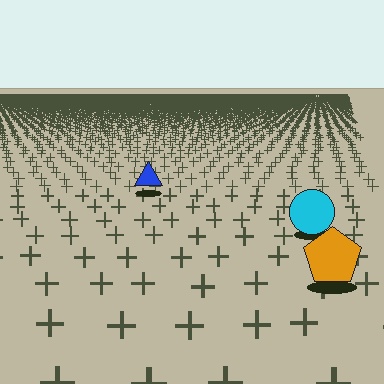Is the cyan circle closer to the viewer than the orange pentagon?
No. The orange pentagon is closer — you can tell from the texture gradient: the ground texture is coarser near it.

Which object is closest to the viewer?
The orange pentagon is closest. The texture marks near it are larger and more spread out.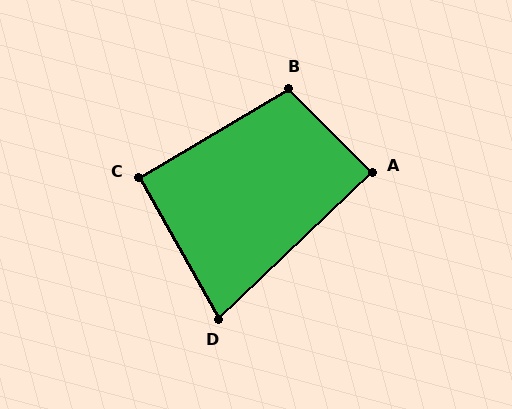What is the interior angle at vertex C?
Approximately 91 degrees (approximately right).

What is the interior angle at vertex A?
Approximately 89 degrees (approximately right).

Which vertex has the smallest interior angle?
D, at approximately 76 degrees.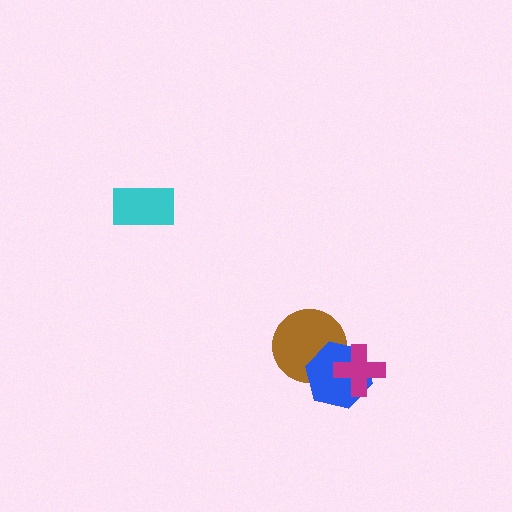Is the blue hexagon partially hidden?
Yes, it is partially covered by another shape.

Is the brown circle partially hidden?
Yes, it is partially covered by another shape.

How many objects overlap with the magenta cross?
2 objects overlap with the magenta cross.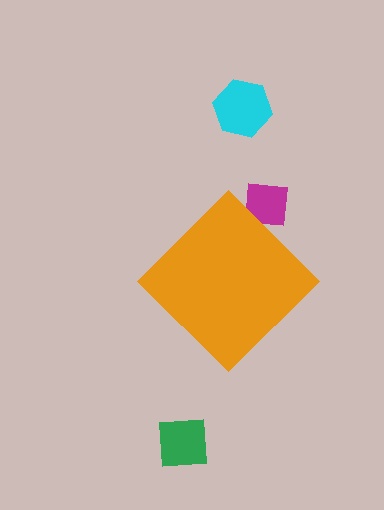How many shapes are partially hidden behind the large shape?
1 shape is partially hidden.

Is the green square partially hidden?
No, the green square is fully visible.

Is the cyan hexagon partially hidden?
No, the cyan hexagon is fully visible.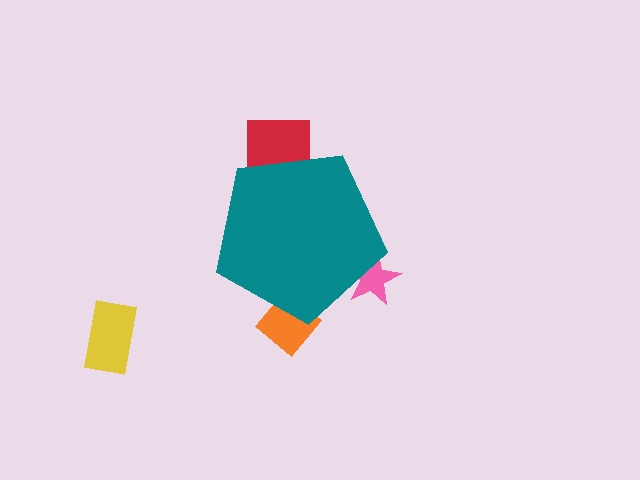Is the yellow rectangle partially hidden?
No, the yellow rectangle is fully visible.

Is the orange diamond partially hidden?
Yes, the orange diamond is partially hidden behind the teal pentagon.